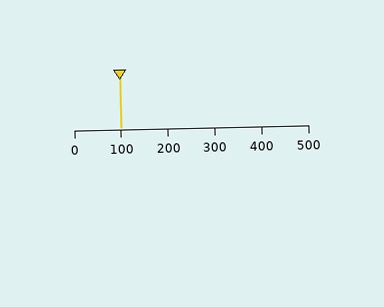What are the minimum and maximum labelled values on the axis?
The axis runs from 0 to 500.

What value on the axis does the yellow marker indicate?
The marker indicates approximately 100.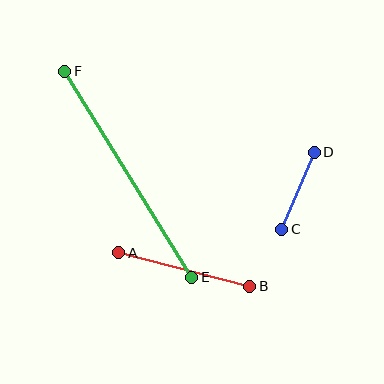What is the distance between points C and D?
The distance is approximately 83 pixels.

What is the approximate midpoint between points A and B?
The midpoint is at approximately (184, 269) pixels.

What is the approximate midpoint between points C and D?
The midpoint is at approximately (298, 191) pixels.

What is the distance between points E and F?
The distance is approximately 242 pixels.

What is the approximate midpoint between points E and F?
The midpoint is at approximately (128, 174) pixels.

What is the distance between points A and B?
The distance is approximately 135 pixels.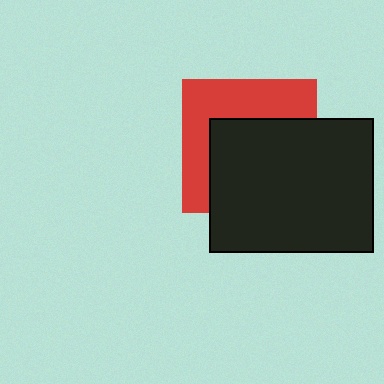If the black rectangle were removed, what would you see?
You would see the complete red square.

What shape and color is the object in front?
The object in front is a black rectangle.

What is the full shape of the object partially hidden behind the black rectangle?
The partially hidden object is a red square.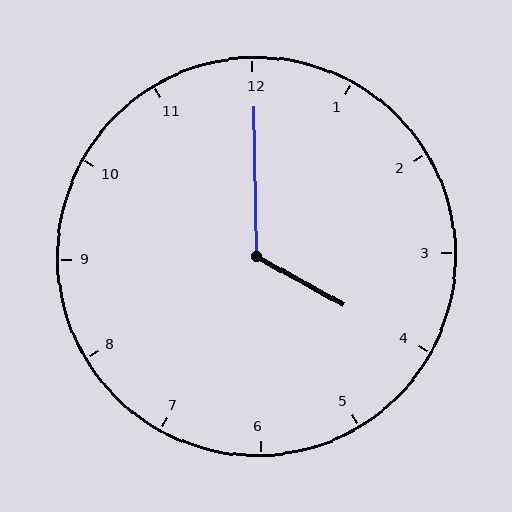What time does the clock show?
4:00.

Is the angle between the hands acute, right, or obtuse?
It is obtuse.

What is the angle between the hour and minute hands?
Approximately 120 degrees.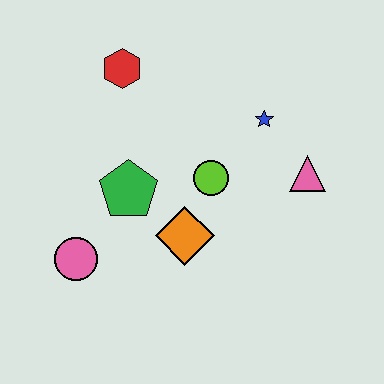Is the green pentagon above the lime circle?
No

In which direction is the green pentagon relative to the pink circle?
The green pentagon is above the pink circle.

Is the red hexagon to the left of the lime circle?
Yes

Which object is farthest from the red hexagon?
The pink triangle is farthest from the red hexagon.